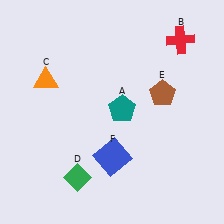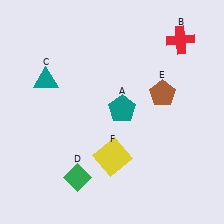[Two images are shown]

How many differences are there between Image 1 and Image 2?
There are 2 differences between the two images.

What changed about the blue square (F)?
In Image 1, F is blue. In Image 2, it changed to yellow.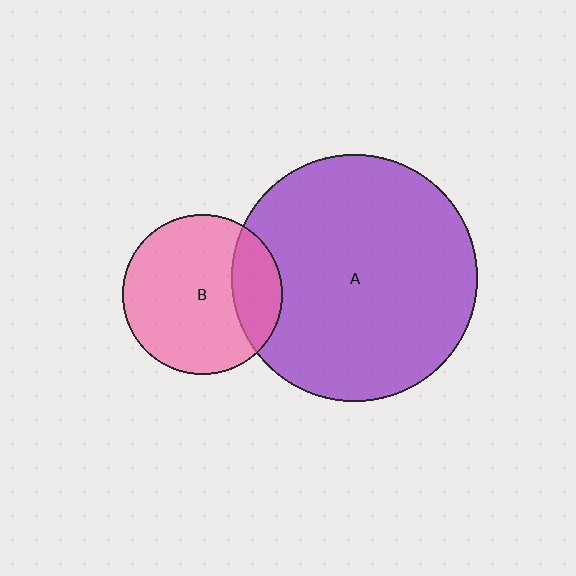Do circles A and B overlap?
Yes.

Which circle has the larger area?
Circle A (purple).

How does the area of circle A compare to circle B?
Approximately 2.4 times.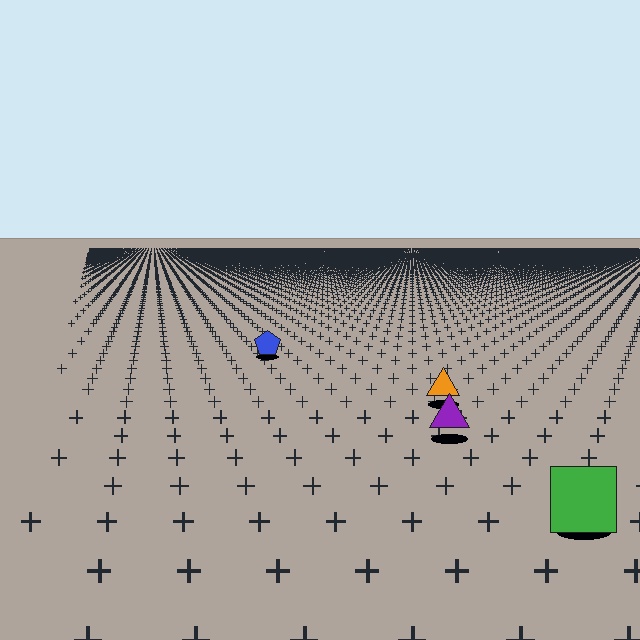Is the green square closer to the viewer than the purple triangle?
Yes. The green square is closer — you can tell from the texture gradient: the ground texture is coarser near it.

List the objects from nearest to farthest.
From nearest to farthest: the green square, the purple triangle, the orange triangle, the blue pentagon.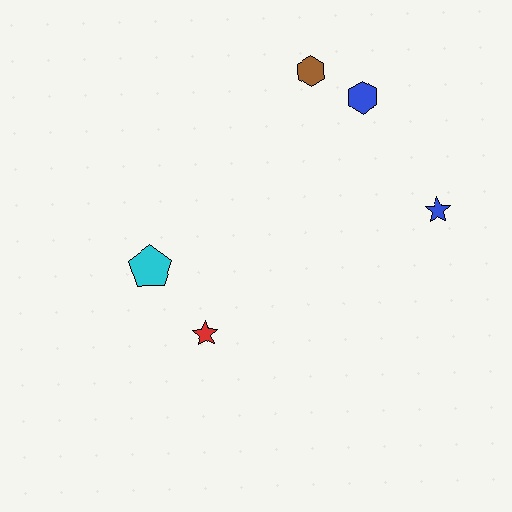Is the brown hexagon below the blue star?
No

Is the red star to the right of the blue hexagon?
No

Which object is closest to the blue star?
The blue hexagon is closest to the blue star.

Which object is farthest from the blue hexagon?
The red star is farthest from the blue hexagon.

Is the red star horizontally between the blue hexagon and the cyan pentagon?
Yes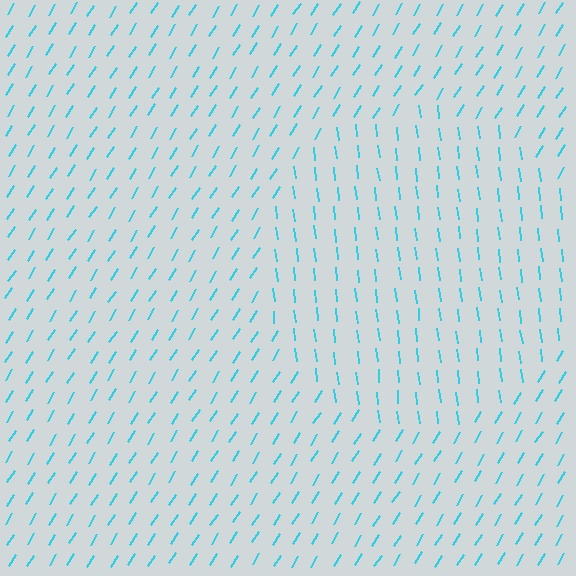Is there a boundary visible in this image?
Yes, there is a texture boundary formed by a change in line orientation.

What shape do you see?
I see a circle.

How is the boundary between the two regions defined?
The boundary is defined purely by a change in line orientation (approximately 39 degrees difference). All lines are the same color and thickness.